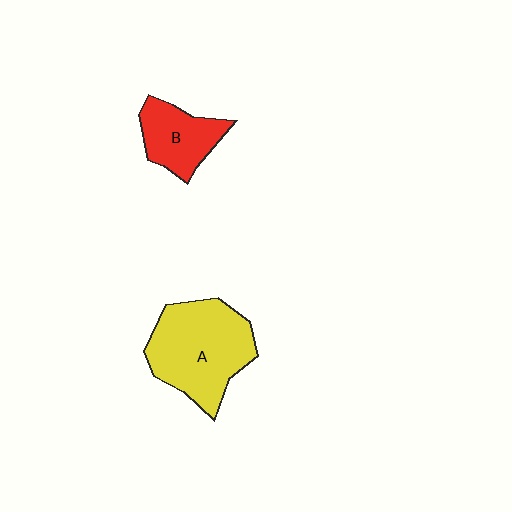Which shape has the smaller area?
Shape B (red).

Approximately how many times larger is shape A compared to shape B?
Approximately 1.9 times.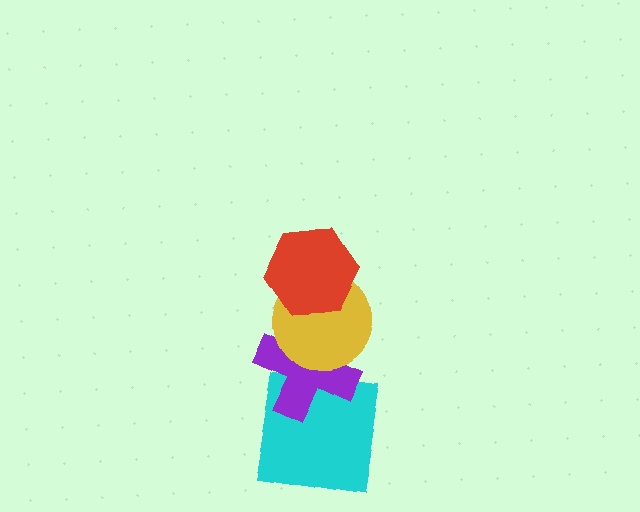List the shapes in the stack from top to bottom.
From top to bottom: the red hexagon, the yellow circle, the purple cross, the cyan square.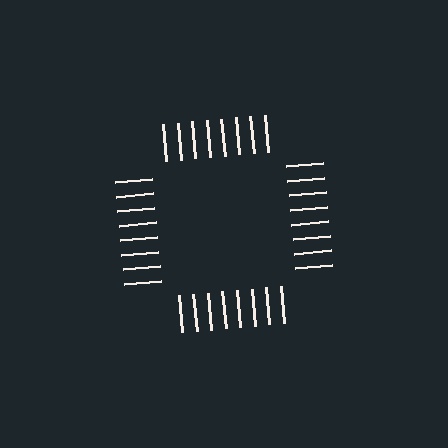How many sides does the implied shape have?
4 sides — the line-ends trace a square.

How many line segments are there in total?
32 — 8 along each of the 4 edges.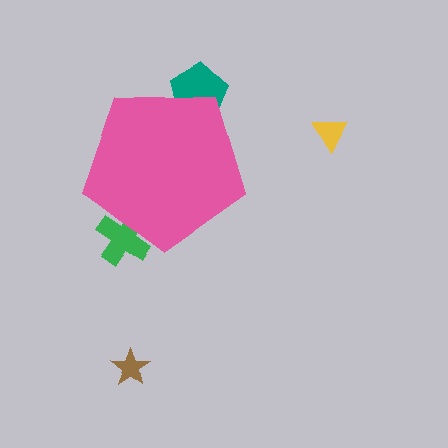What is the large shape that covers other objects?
A pink pentagon.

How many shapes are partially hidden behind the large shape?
2 shapes are partially hidden.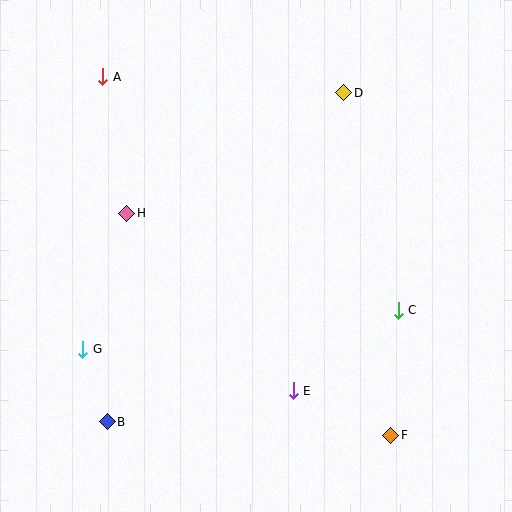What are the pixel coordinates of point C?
Point C is at (398, 310).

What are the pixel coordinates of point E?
Point E is at (293, 391).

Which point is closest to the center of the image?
Point H at (127, 213) is closest to the center.